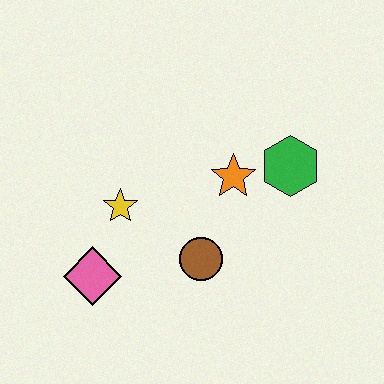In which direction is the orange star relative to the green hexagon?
The orange star is to the left of the green hexagon.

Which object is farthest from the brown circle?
The green hexagon is farthest from the brown circle.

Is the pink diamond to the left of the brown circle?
Yes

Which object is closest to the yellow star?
The pink diamond is closest to the yellow star.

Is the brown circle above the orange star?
No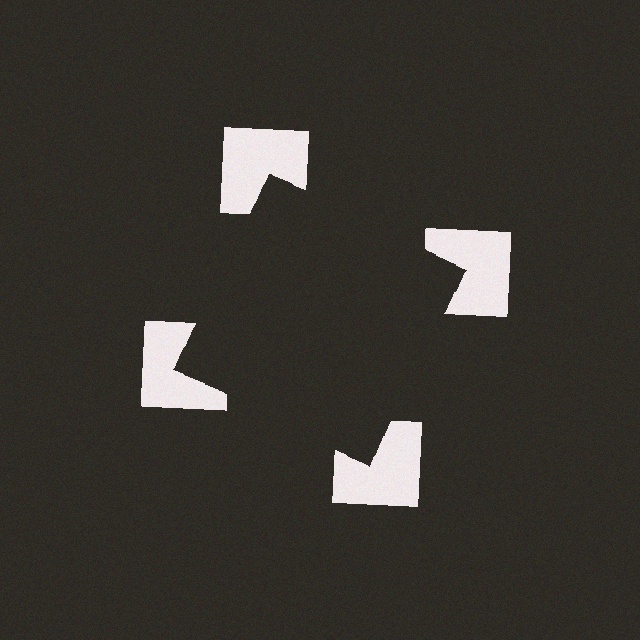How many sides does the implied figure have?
4 sides.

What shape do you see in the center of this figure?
An illusory square — its edges are inferred from the aligned wedge cuts in the notched squares, not physically drawn.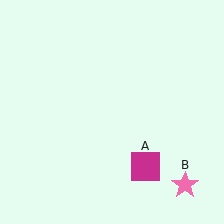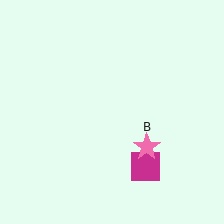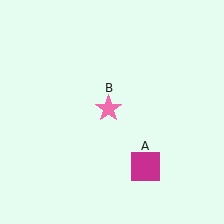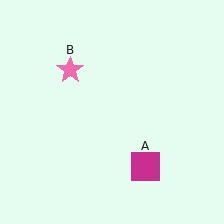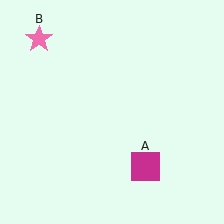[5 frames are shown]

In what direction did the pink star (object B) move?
The pink star (object B) moved up and to the left.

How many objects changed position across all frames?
1 object changed position: pink star (object B).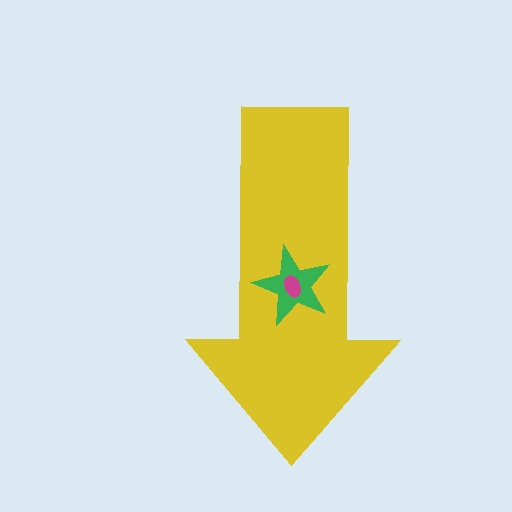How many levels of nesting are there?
3.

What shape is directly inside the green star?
The magenta ellipse.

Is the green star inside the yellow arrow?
Yes.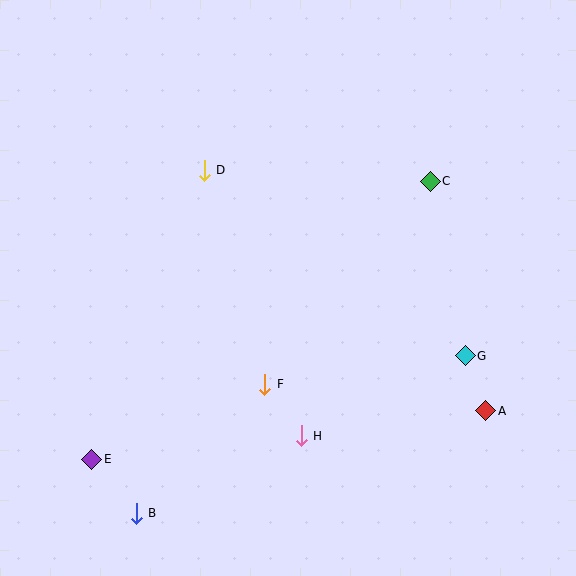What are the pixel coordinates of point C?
Point C is at (430, 181).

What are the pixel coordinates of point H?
Point H is at (301, 436).